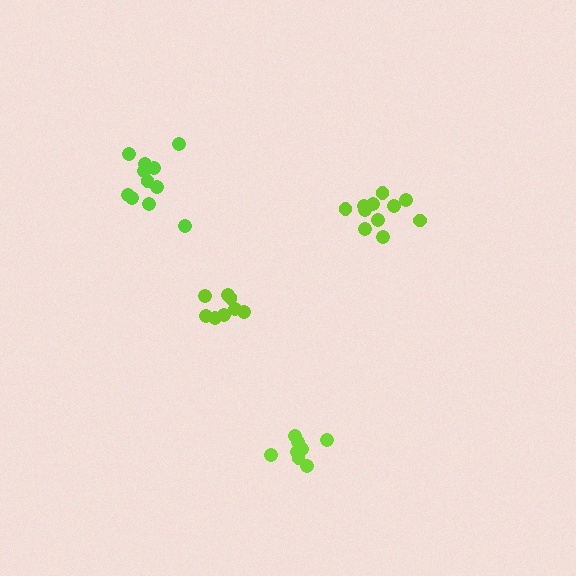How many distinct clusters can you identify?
There are 4 distinct clusters.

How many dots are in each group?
Group 1: 11 dots, Group 2: 11 dots, Group 3: 8 dots, Group 4: 8 dots (38 total).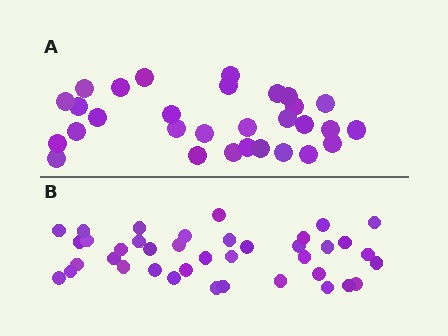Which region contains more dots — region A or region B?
Region B (the bottom region) has more dots.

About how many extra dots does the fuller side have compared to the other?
Region B has roughly 8 or so more dots than region A.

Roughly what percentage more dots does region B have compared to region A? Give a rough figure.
About 30% more.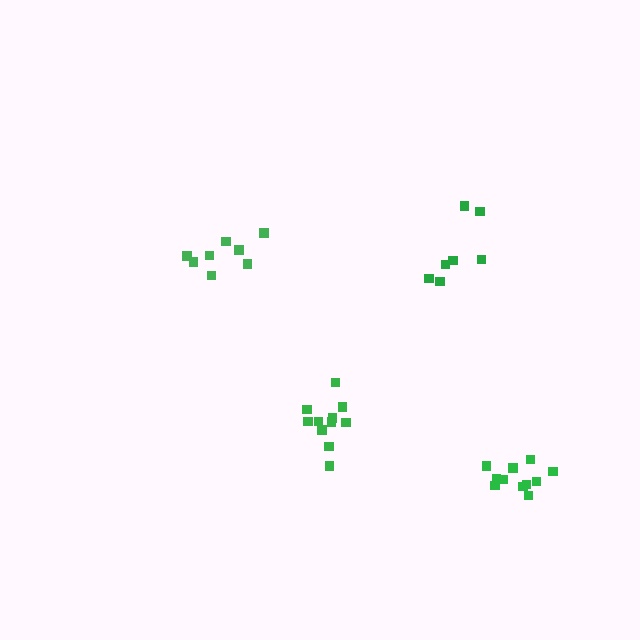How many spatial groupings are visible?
There are 4 spatial groupings.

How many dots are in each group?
Group 1: 9 dots, Group 2: 7 dots, Group 3: 11 dots, Group 4: 11 dots (38 total).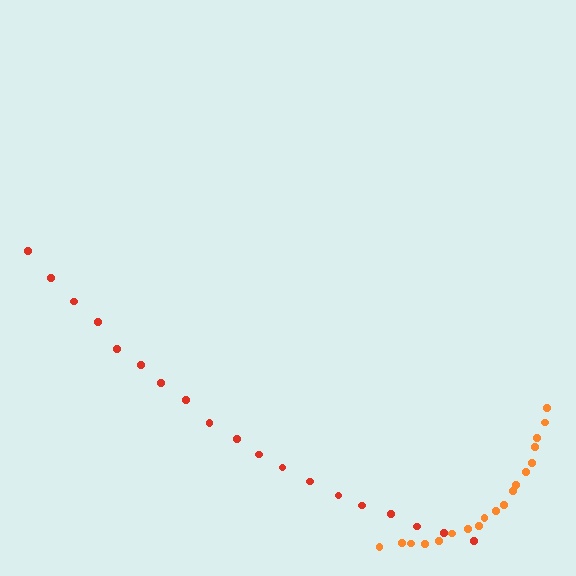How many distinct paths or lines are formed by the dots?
There are 2 distinct paths.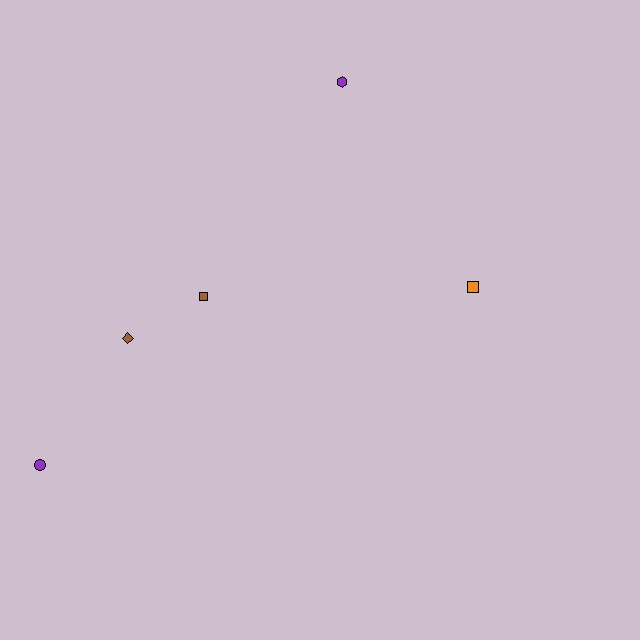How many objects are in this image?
There are 5 objects.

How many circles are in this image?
There is 1 circle.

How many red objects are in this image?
There are no red objects.